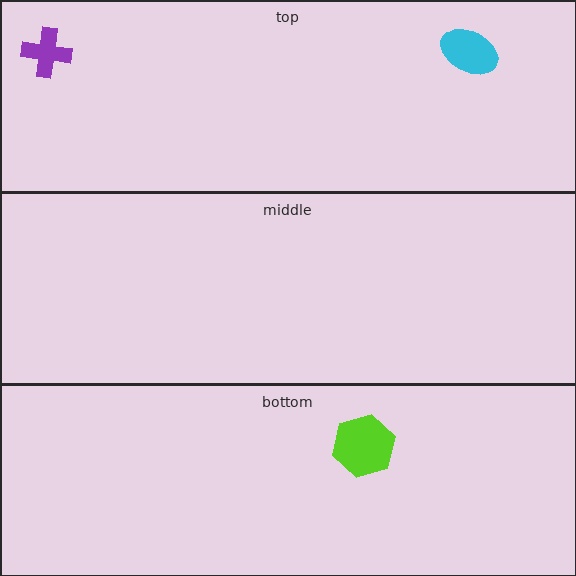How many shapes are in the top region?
2.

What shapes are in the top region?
The cyan ellipse, the purple cross.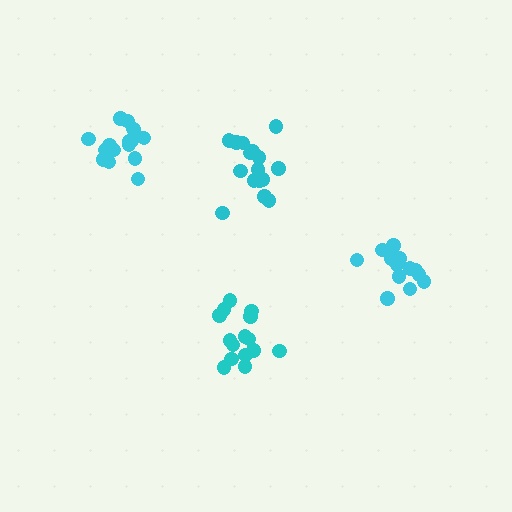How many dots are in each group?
Group 1: 14 dots, Group 2: 16 dots, Group 3: 16 dots, Group 4: 16 dots (62 total).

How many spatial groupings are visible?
There are 4 spatial groupings.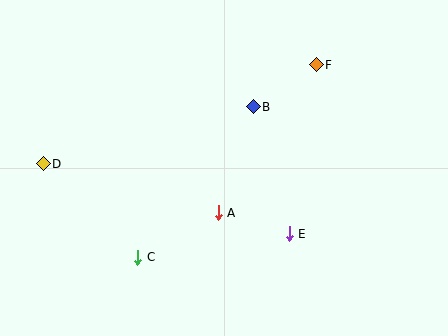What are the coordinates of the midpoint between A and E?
The midpoint between A and E is at (254, 223).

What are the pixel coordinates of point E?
Point E is at (289, 234).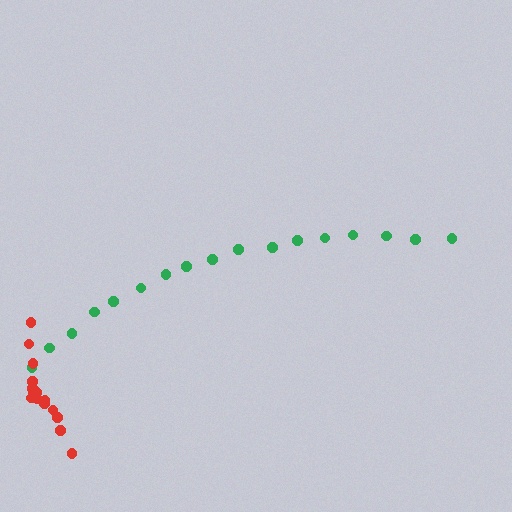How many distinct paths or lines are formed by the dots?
There are 2 distinct paths.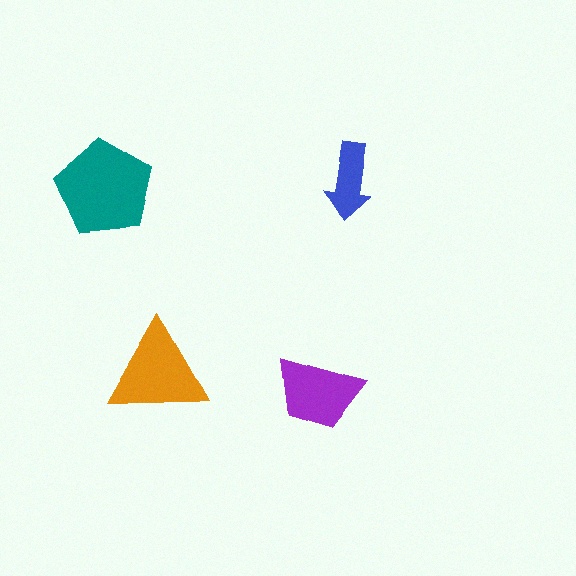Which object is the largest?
The teal pentagon.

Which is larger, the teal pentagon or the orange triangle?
The teal pentagon.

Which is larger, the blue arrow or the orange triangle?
The orange triangle.